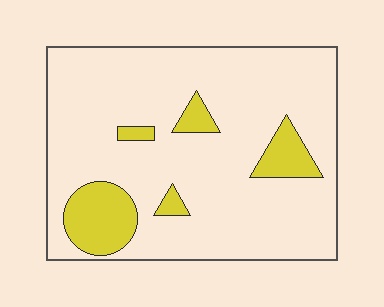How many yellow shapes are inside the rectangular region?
5.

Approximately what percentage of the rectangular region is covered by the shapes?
Approximately 15%.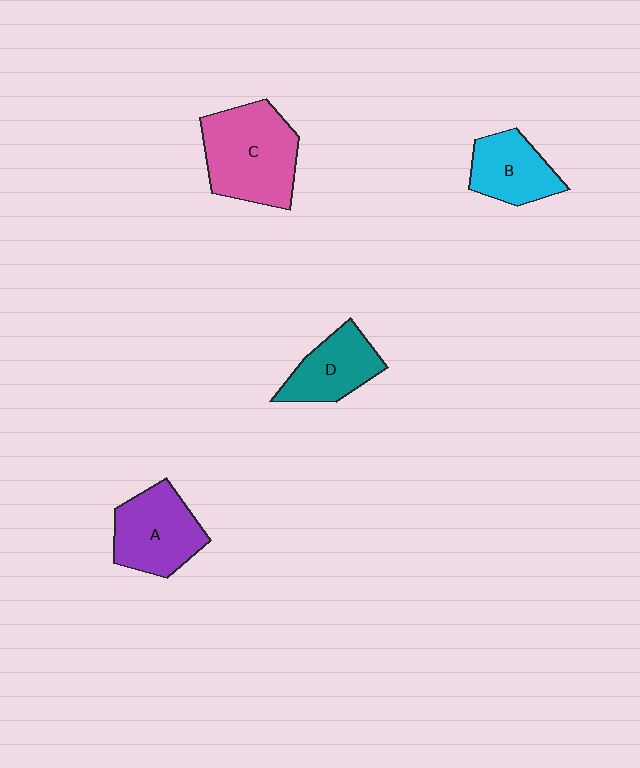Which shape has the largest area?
Shape C (pink).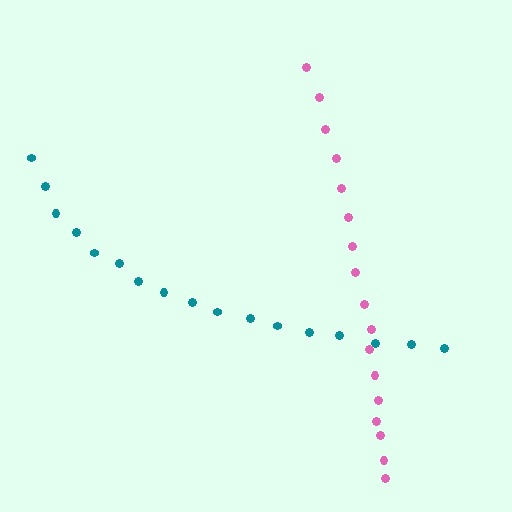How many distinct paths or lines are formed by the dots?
There are 2 distinct paths.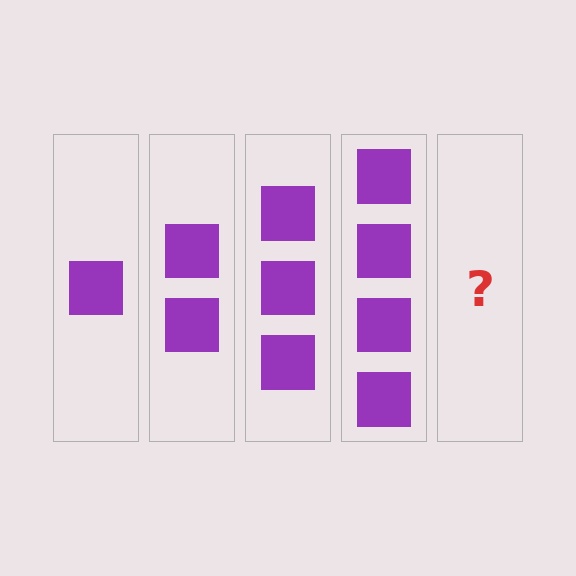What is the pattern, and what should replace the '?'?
The pattern is that each step adds one more square. The '?' should be 5 squares.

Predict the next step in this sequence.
The next step is 5 squares.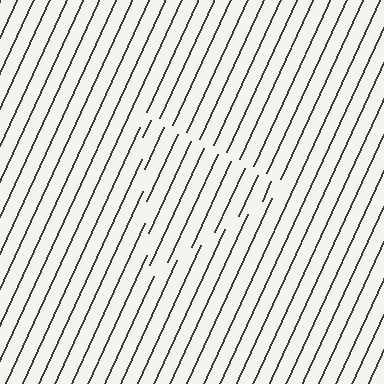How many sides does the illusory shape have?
3 sides — the line-ends trace a triangle.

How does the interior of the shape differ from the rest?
The interior of the shape contains the same grating, shifted by half a period — the contour is defined by the phase discontinuity where line-ends from the inner and outer gratings abut.